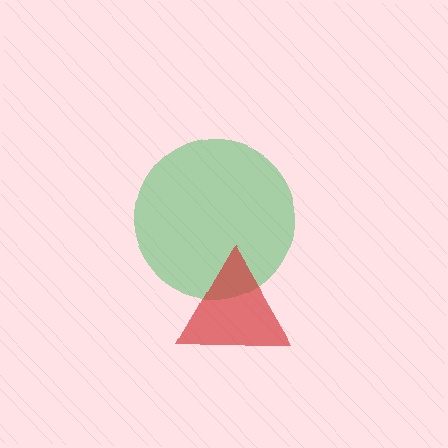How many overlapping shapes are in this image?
There are 2 overlapping shapes in the image.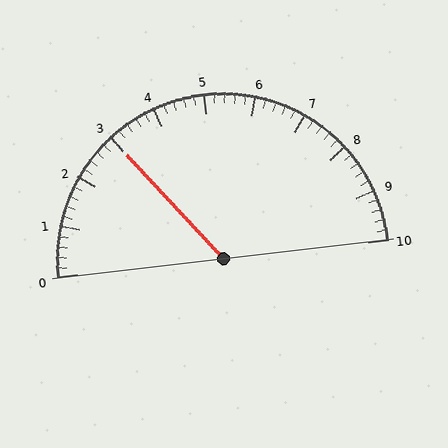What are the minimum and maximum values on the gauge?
The gauge ranges from 0 to 10.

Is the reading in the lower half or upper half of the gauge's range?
The reading is in the lower half of the range (0 to 10).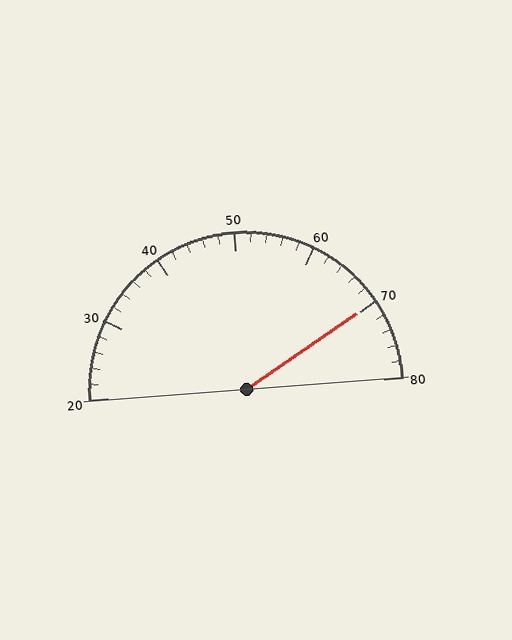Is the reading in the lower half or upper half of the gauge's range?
The reading is in the upper half of the range (20 to 80).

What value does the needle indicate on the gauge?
The needle indicates approximately 70.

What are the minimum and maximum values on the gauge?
The gauge ranges from 20 to 80.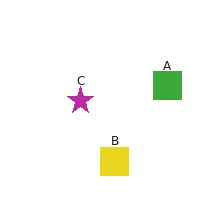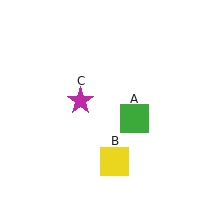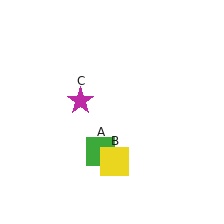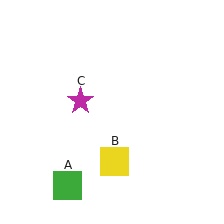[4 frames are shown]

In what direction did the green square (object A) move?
The green square (object A) moved down and to the left.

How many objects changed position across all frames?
1 object changed position: green square (object A).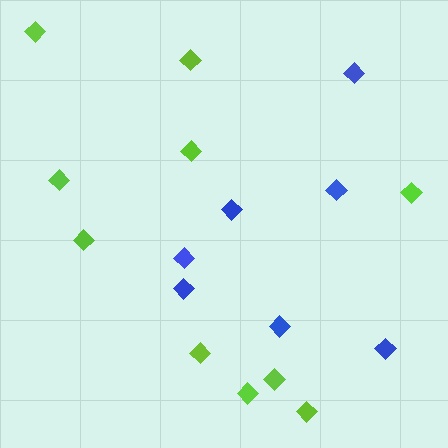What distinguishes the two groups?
There are 2 groups: one group of lime diamonds (10) and one group of blue diamonds (7).